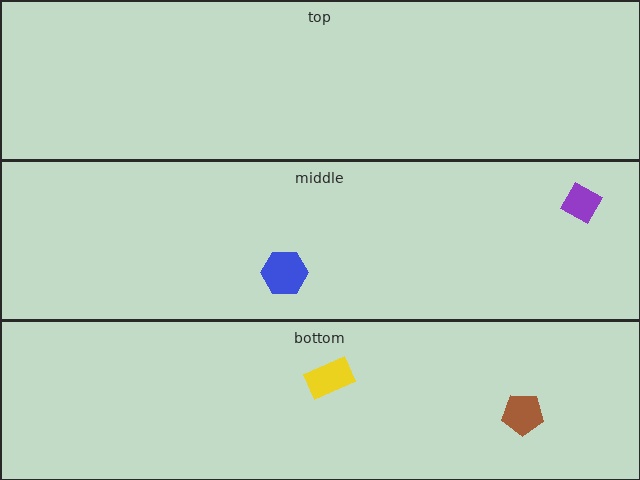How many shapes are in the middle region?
2.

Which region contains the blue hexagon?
The middle region.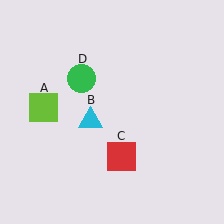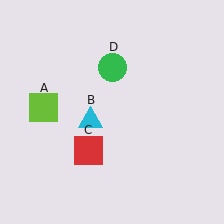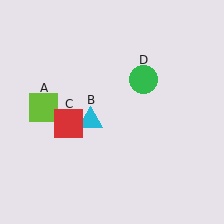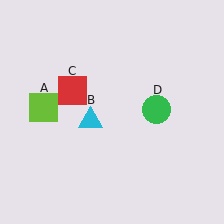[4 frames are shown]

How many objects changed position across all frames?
2 objects changed position: red square (object C), green circle (object D).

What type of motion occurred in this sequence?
The red square (object C), green circle (object D) rotated clockwise around the center of the scene.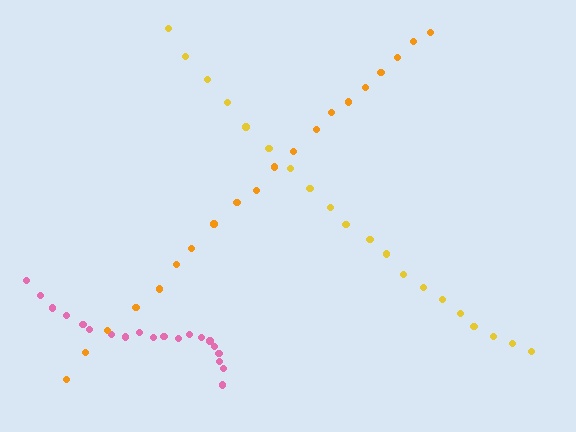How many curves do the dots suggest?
There are 3 distinct paths.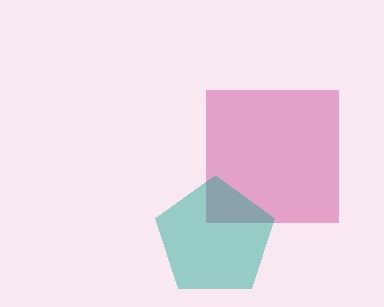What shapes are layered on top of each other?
The layered shapes are: a magenta square, a teal pentagon.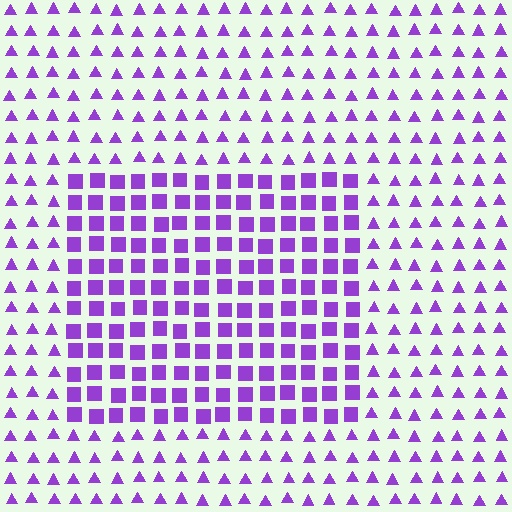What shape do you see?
I see a rectangle.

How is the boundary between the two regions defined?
The boundary is defined by a change in element shape: squares inside vs. triangles outside. All elements share the same color and spacing.